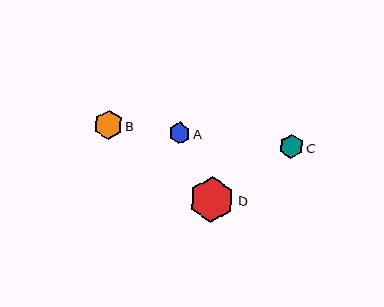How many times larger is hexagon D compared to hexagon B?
Hexagon D is approximately 1.6 times the size of hexagon B.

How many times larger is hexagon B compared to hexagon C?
Hexagon B is approximately 1.2 times the size of hexagon C.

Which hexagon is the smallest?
Hexagon A is the smallest with a size of approximately 21 pixels.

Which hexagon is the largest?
Hexagon D is the largest with a size of approximately 45 pixels.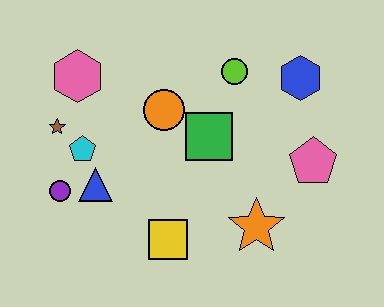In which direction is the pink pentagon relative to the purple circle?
The pink pentagon is to the right of the purple circle.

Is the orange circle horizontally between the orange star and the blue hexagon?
No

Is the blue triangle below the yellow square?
No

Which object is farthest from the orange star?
The pink hexagon is farthest from the orange star.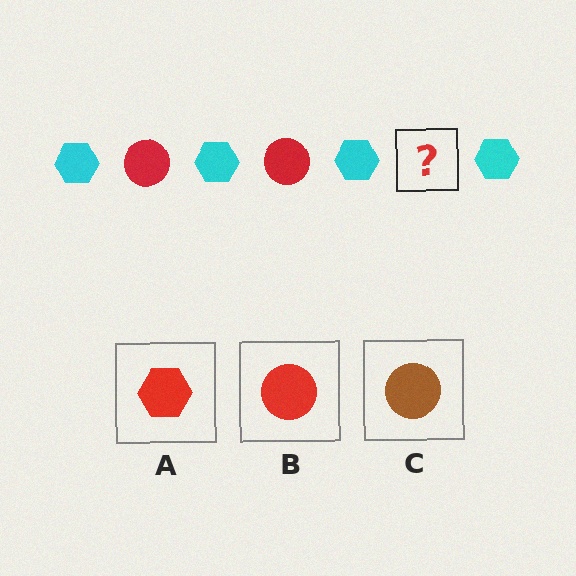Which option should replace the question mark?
Option B.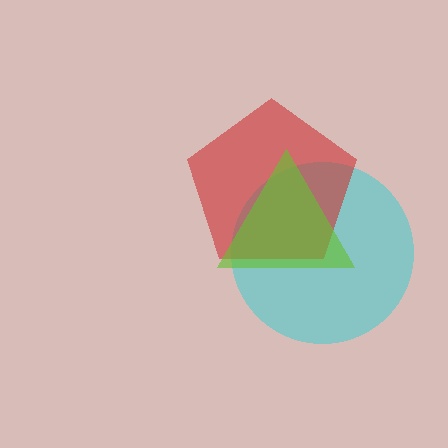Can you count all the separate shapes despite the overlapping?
Yes, there are 3 separate shapes.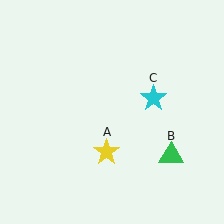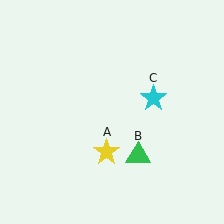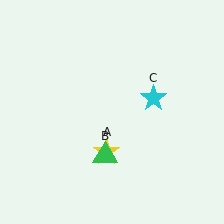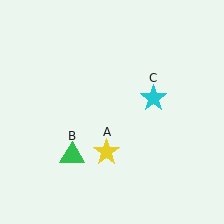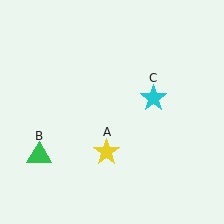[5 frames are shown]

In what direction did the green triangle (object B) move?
The green triangle (object B) moved left.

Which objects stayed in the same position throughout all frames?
Yellow star (object A) and cyan star (object C) remained stationary.